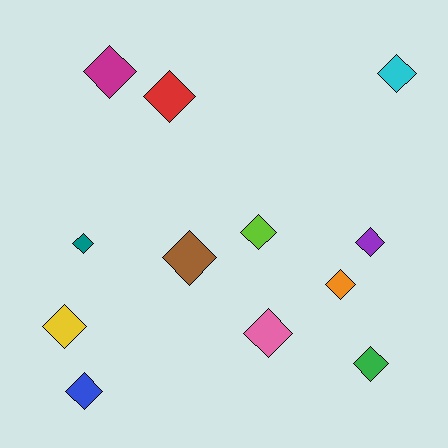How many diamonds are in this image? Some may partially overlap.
There are 12 diamonds.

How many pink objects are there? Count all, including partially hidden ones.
There is 1 pink object.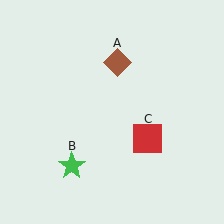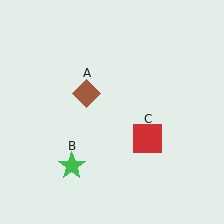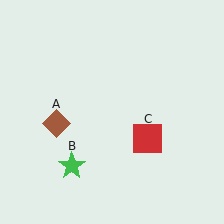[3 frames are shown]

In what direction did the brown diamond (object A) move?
The brown diamond (object A) moved down and to the left.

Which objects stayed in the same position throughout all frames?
Green star (object B) and red square (object C) remained stationary.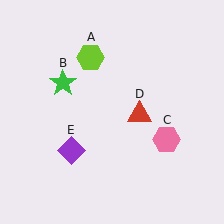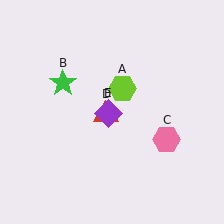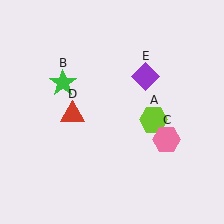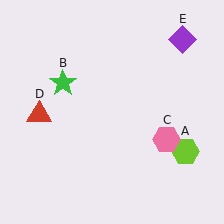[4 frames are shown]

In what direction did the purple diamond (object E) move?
The purple diamond (object E) moved up and to the right.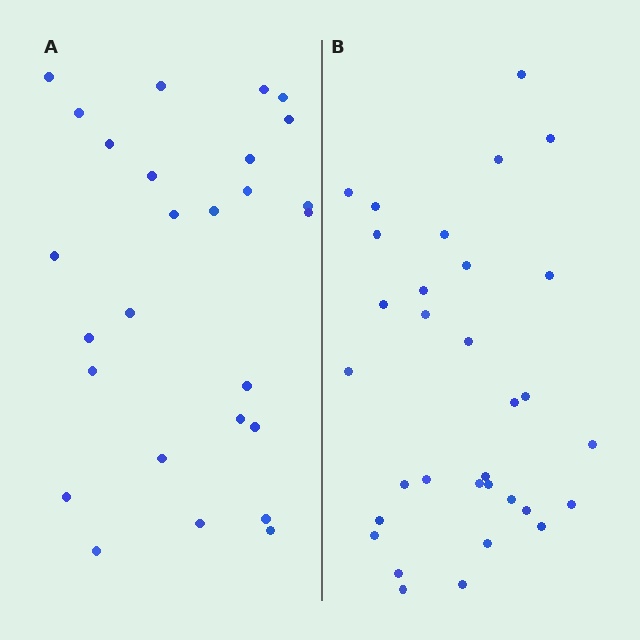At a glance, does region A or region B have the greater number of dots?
Region B (the right region) has more dots.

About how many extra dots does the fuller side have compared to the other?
Region B has about 5 more dots than region A.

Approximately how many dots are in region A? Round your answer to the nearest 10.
About 30 dots. (The exact count is 27, which rounds to 30.)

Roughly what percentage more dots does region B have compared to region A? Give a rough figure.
About 20% more.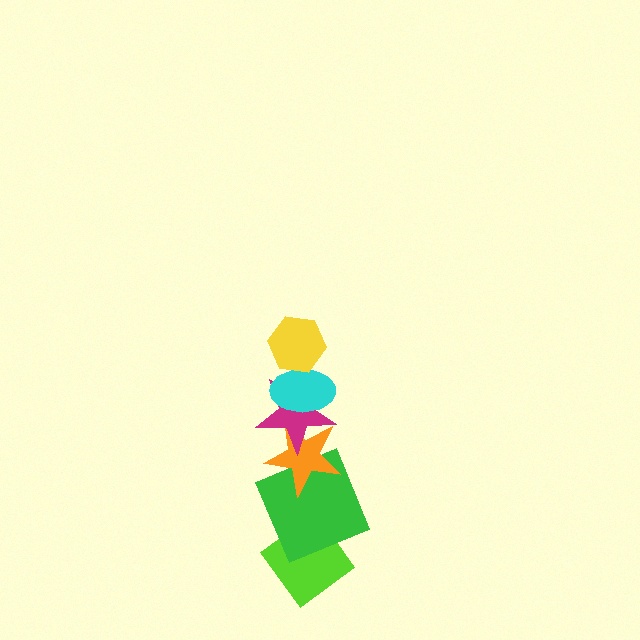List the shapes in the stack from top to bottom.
From top to bottom: the yellow hexagon, the cyan ellipse, the magenta star, the orange star, the green square, the lime diamond.